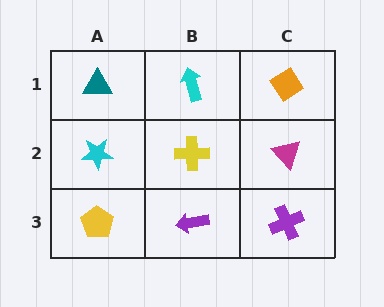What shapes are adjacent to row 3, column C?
A magenta triangle (row 2, column C), a purple arrow (row 3, column B).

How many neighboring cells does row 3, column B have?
3.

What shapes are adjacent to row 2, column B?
A cyan arrow (row 1, column B), a purple arrow (row 3, column B), a cyan star (row 2, column A), a magenta triangle (row 2, column C).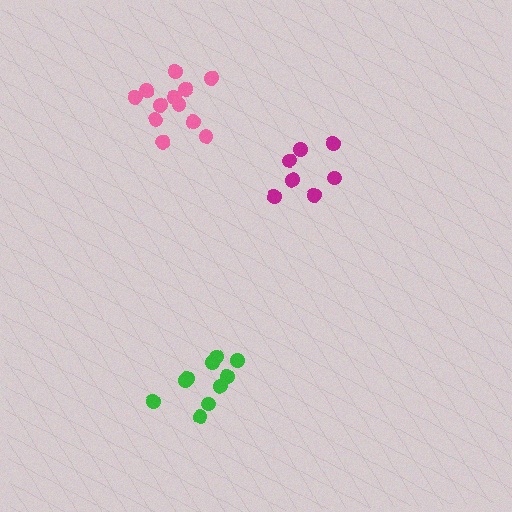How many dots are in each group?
Group 1: 7 dots, Group 2: 10 dots, Group 3: 12 dots (29 total).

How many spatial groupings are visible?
There are 3 spatial groupings.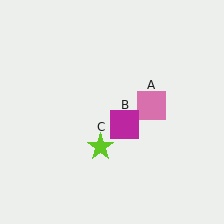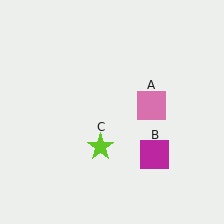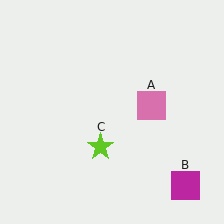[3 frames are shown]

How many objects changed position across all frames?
1 object changed position: magenta square (object B).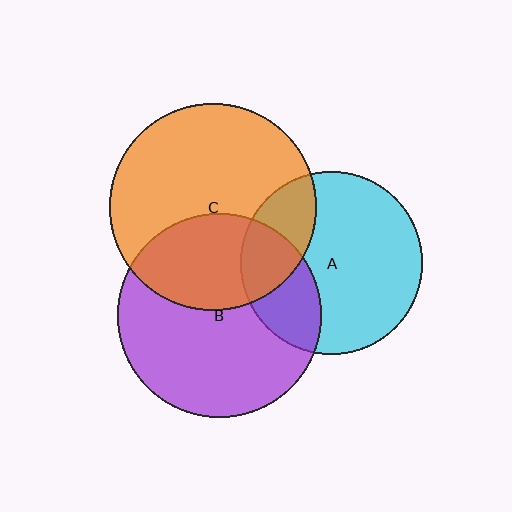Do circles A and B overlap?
Yes.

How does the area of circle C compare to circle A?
Approximately 1.3 times.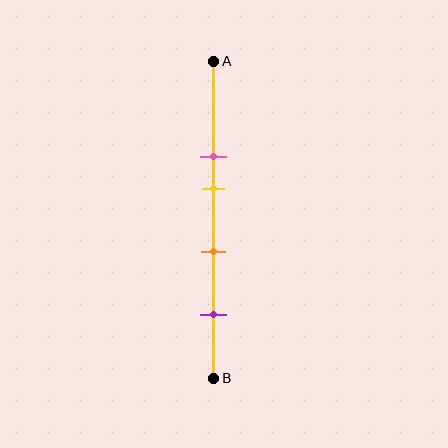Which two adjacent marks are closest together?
The pink and yellow marks are the closest adjacent pair.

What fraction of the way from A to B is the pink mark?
The pink mark is approximately 30% (0.3) of the way from A to B.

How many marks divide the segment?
There are 4 marks dividing the segment.